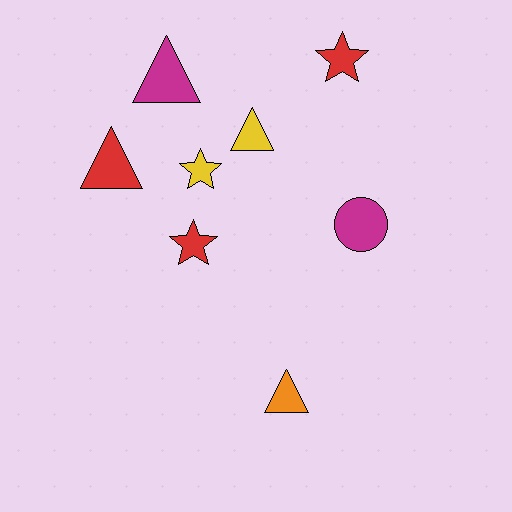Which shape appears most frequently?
Triangle, with 4 objects.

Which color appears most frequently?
Red, with 3 objects.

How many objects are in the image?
There are 8 objects.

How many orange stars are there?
There are no orange stars.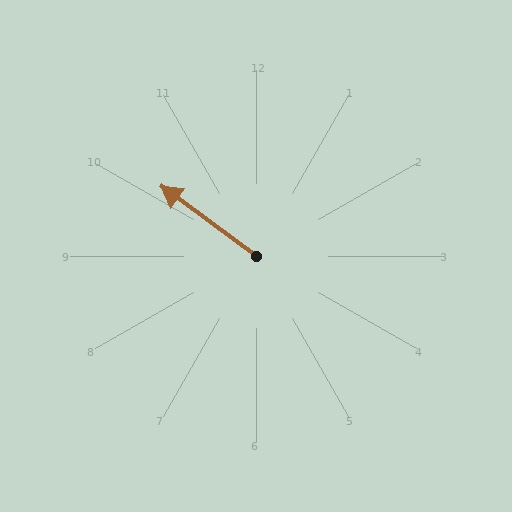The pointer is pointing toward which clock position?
Roughly 10 o'clock.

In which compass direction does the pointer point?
Northwest.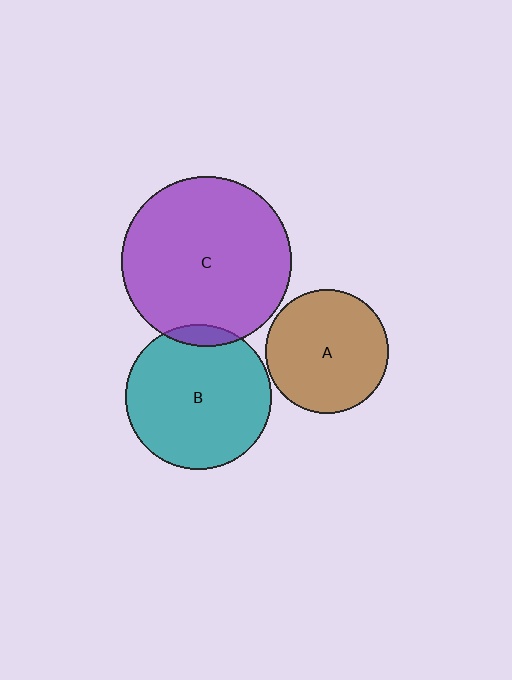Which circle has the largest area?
Circle C (purple).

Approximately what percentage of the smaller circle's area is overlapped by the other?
Approximately 5%.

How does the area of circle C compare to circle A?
Approximately 1.9 times.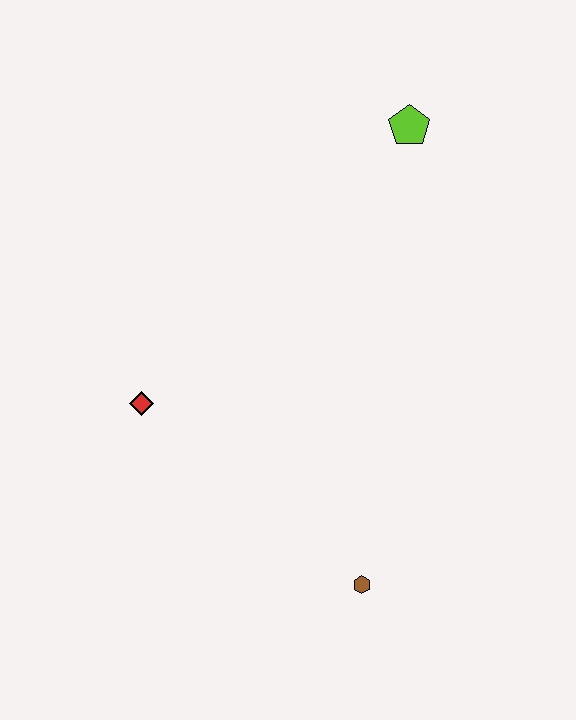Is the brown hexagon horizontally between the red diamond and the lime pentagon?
Yes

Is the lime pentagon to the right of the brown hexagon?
Yes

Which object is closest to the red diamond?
The brown hexagon is closest to the red diamond.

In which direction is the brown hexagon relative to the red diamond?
The brown hexagon is to the right of the red diamond.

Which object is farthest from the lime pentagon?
The brown hexagon is farthest from the lime pentagon.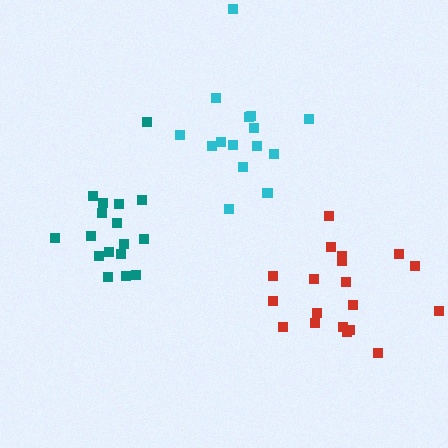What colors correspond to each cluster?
The clusters are colored: red, cyan, teal.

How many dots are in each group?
Group 1: 19 dots, Group 2: 15 dots, Group 3: 17 dots (51 total).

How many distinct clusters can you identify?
There are 3 distinct clusters.